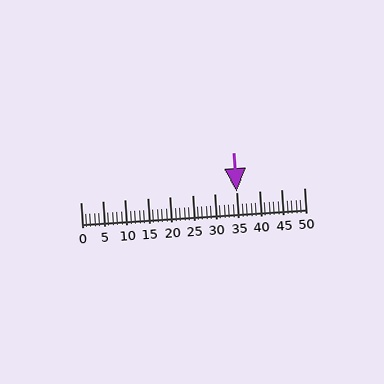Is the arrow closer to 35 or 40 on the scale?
The arrow is closer to 35.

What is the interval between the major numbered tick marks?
The major tick marks are spaced 5 units apart.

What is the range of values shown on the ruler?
The ruler shows values from 0 to 50.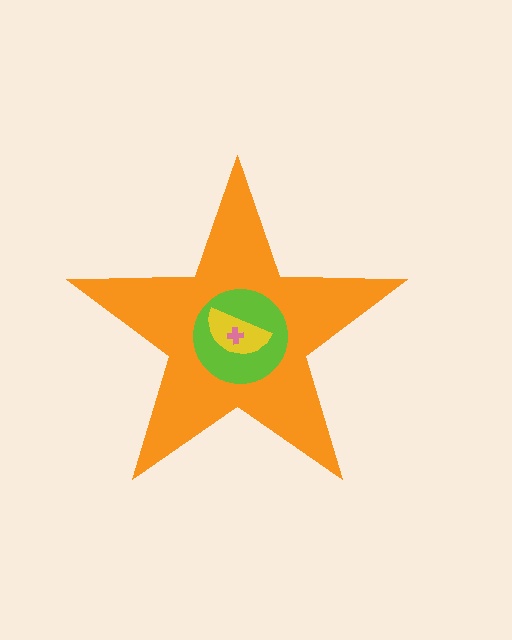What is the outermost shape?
The orange star.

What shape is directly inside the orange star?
The lime circle.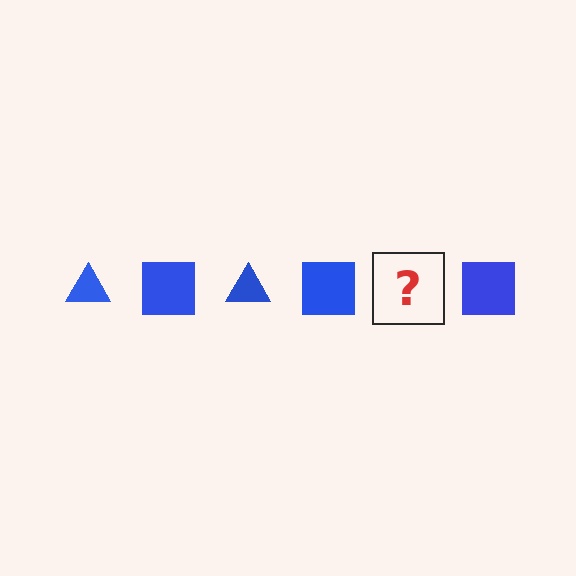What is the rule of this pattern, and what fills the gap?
The rule is that the pattern cycles through triangle, square shapes in blue. The gap should be filled with a blue triangle.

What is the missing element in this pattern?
The missing element is a blue triangle.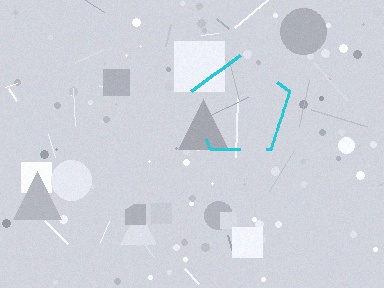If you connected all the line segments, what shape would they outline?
They would outline a pentagon.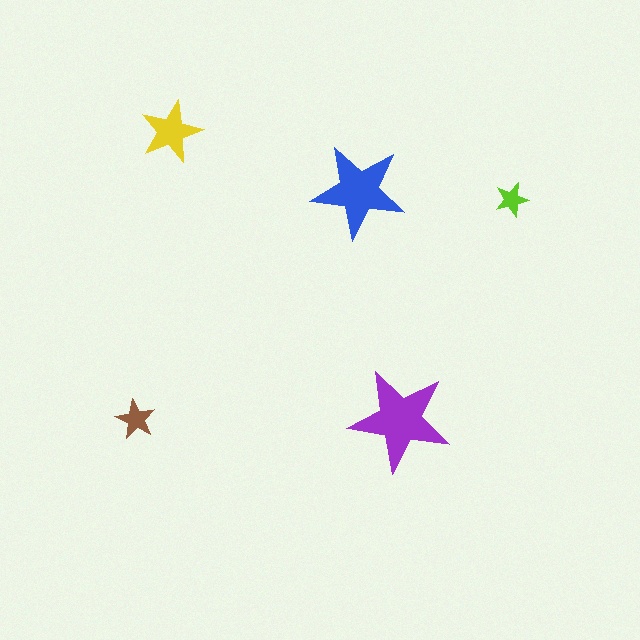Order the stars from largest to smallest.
the purple one, the blue one, the yellow one, the brown one, the lime one.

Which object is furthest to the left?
The brown star is leftmost.